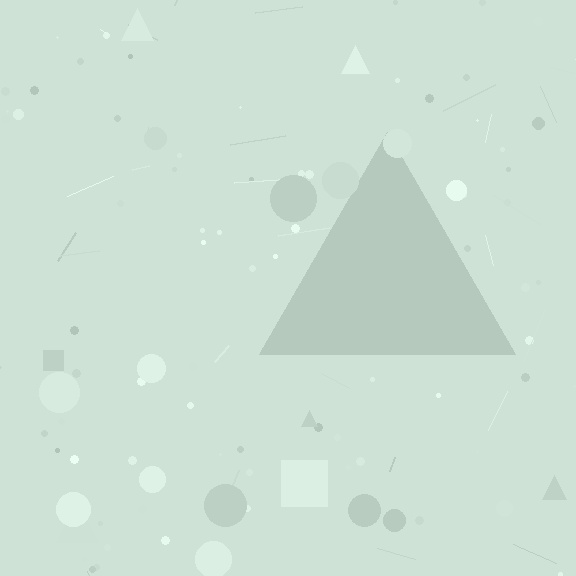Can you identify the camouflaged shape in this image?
The camouflaged shape is a triangle.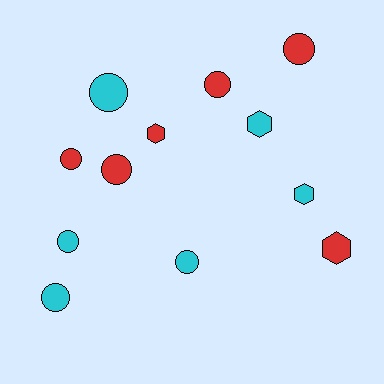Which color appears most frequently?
Red, with 6 objects.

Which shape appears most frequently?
Circle, with 8 objects.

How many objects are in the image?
There are 12 objects.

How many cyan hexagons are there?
There are 2 cyan hexagons.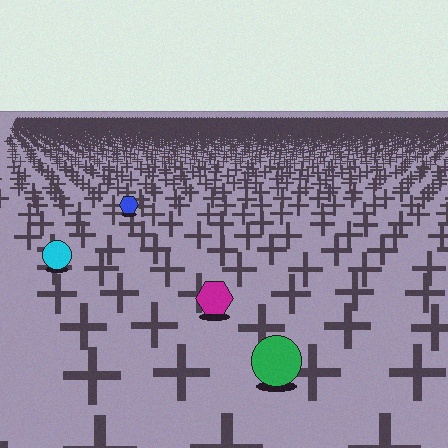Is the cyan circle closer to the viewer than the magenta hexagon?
No. The magenta hexagon is closer — you can tell from the texture gradient: the ground texture is coarser near it.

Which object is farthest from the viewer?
The blue hexagon is farthest from the viewer. It appears smaller and the ground texture around it is denser.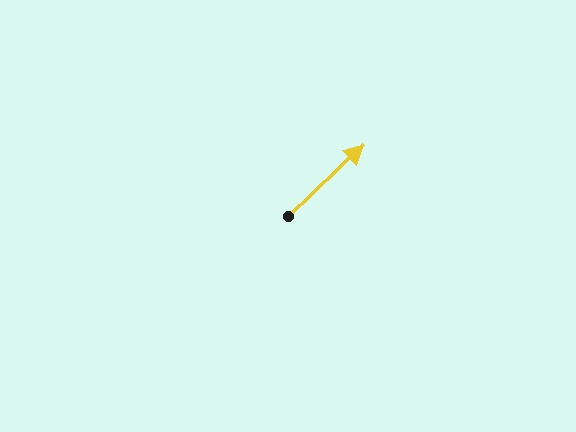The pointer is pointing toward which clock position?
Roughly 2 o'clock.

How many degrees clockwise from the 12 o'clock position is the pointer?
Approximately 46 degrees.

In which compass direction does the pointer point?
Northeast.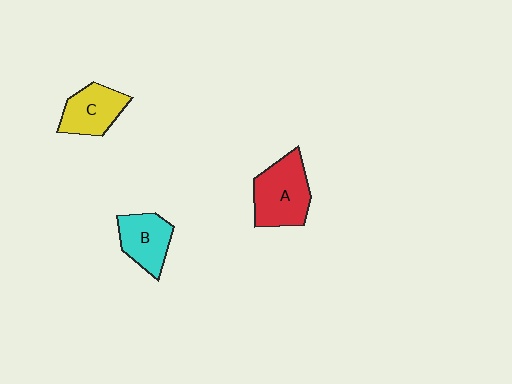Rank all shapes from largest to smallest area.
From largest to smallest: A (red), C (yellow), B (cyan).